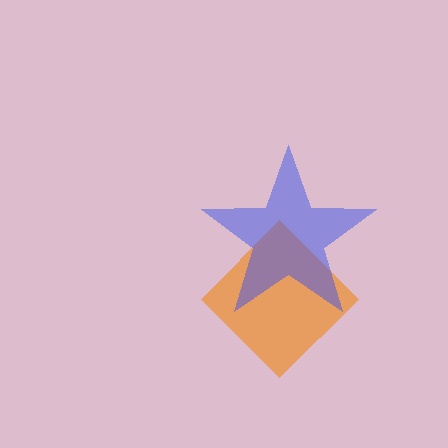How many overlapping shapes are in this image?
There are 2 overlapping shapes in the image.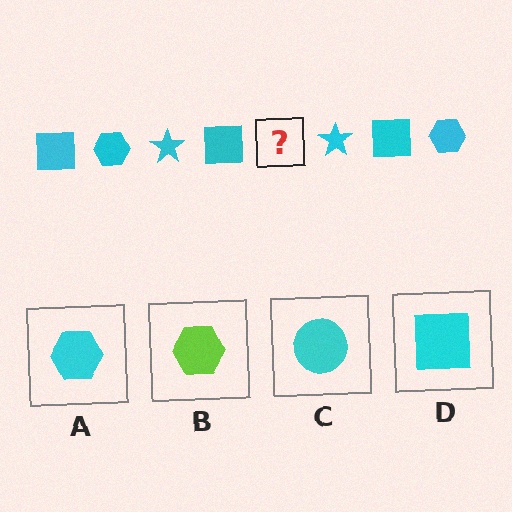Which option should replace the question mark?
Option A.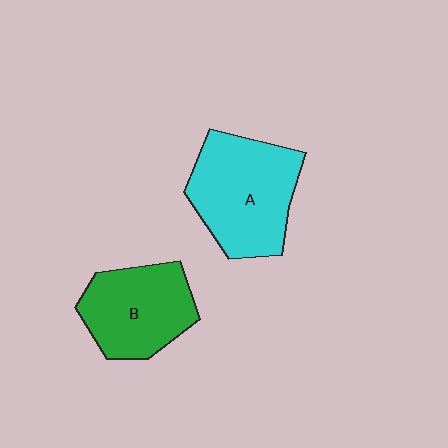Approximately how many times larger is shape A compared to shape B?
Approximately 1.2 times.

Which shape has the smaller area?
Shape B (green).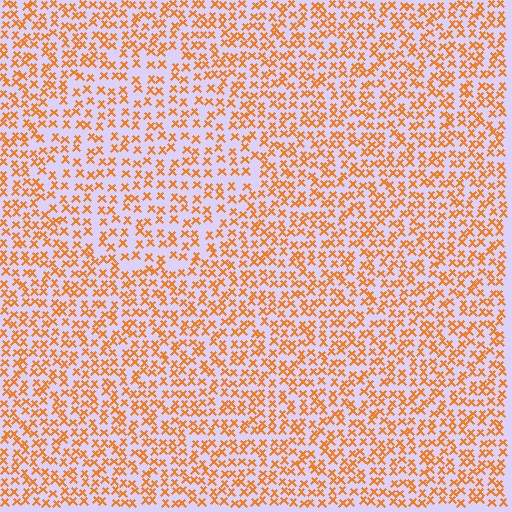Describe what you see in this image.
The image contains small orange elements arranged at two different densities. A circle-shaped region is visible where the elements are less densely packed than the surrounding area.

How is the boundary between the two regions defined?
The boundary is defined by a change in element density (approximately 1.4x ratio). All elements are the same color, size, and shape.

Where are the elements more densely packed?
The elements are more densely packed outside the circle boundary.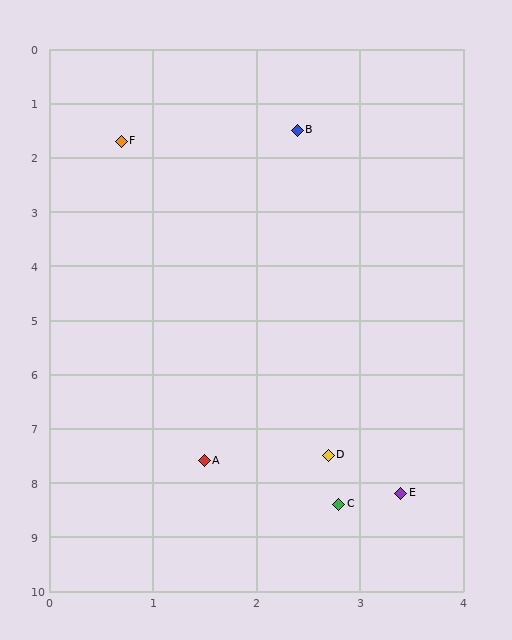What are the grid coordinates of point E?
Point E is at approximately (3.4, 8.2).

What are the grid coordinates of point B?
Point B is at approximately (2.4, 1.5).